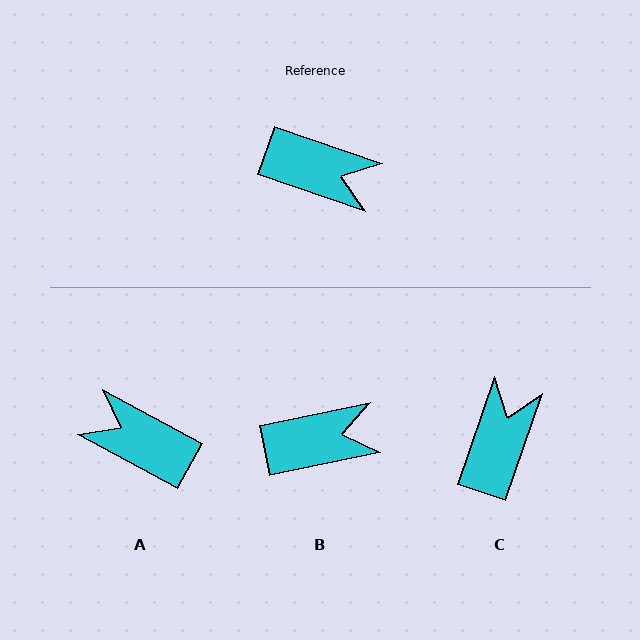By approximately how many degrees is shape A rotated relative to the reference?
Approximately 171 degrees counter-clockwise.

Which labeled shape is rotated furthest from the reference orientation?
A, about 171 degrees away.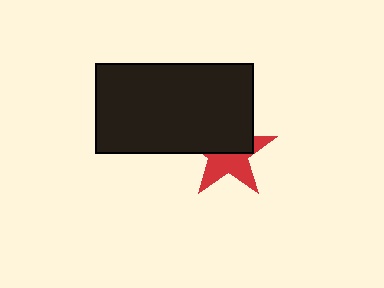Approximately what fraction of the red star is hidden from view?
Roughly 50% of the red star is hidden behind the black rectangle.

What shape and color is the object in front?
The object in front is a black rectangle.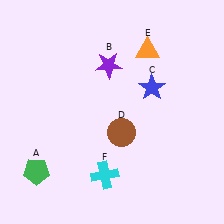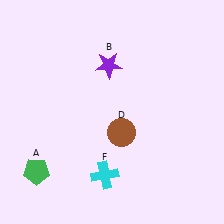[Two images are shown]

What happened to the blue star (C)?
The blue star (C) was removed in Image 2. It was in the top-right area of Image 1.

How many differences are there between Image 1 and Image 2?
There are 2 differences between the two images.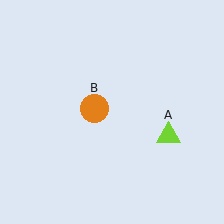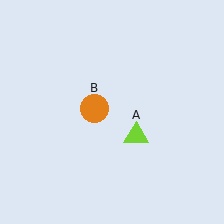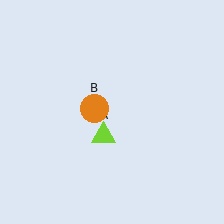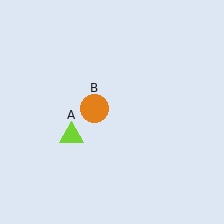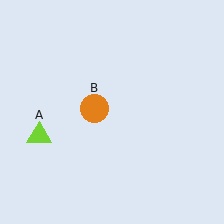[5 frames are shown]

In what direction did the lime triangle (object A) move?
The lime triangle (object A) moved left.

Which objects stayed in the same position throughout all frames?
Orange circle (object B) remained stationary.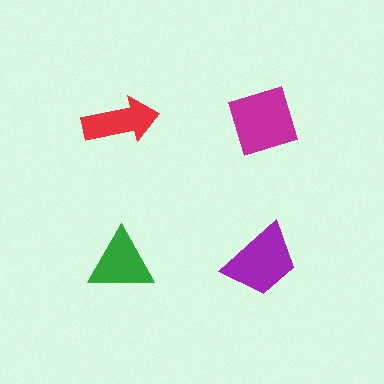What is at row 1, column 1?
A red arrow.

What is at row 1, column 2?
A magenta diamond.